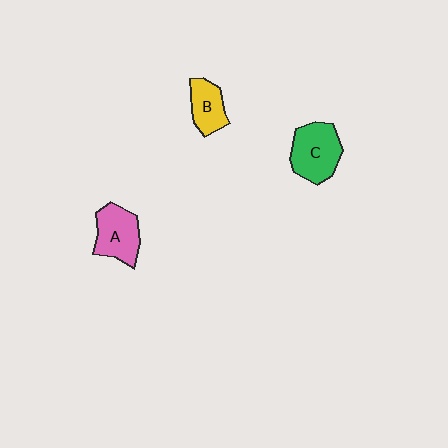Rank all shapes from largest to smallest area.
From largest to smallest: C (green), A (pink), B (yellow).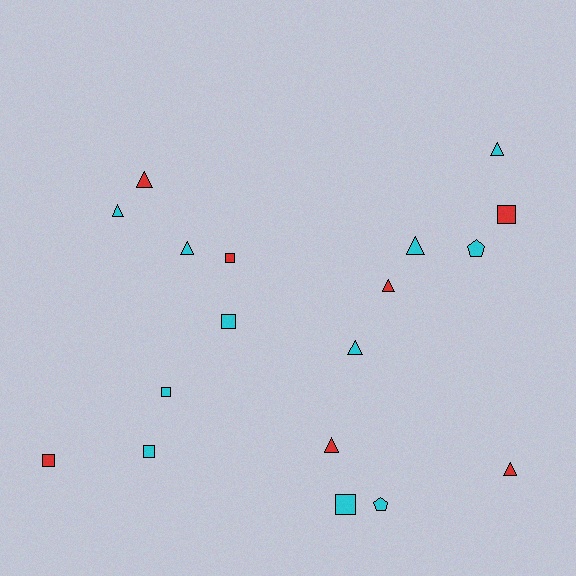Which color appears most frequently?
Cyan, with 11 objects.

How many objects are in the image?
There are 18 objects.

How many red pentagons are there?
There are no red pentagons.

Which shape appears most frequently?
Triangle, with 9 objects.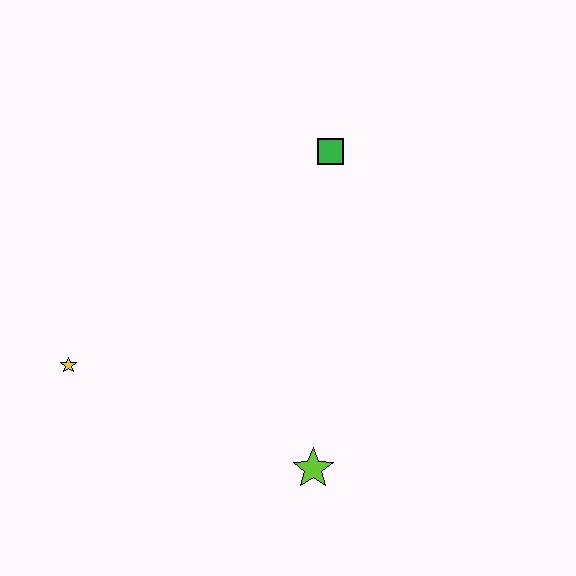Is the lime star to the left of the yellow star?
No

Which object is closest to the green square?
The lime star is closest to the green square.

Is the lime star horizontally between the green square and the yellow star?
Yes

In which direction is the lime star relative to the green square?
The lime star is below the green square.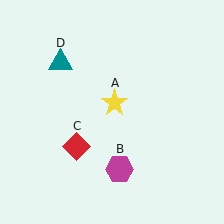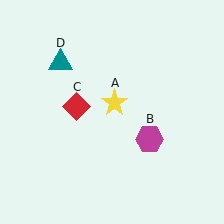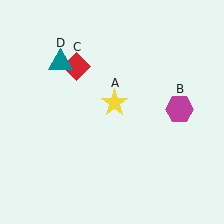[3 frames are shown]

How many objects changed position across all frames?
2 objects changed position: magenta hexagon (object B), red diamond (object C).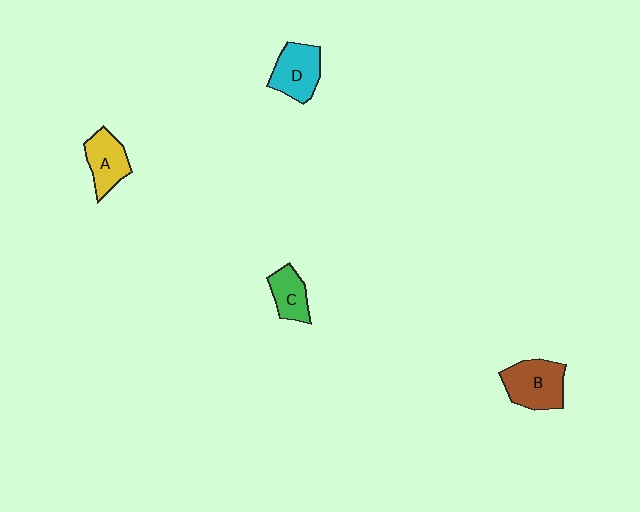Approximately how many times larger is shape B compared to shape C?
Approximately 1.6 times.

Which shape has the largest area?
Shape B (brown).